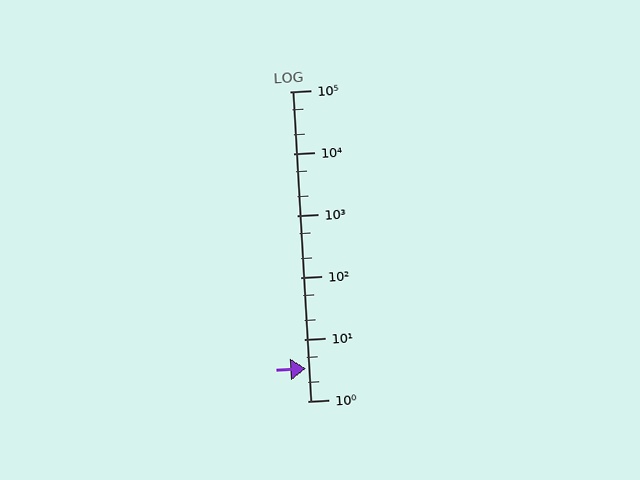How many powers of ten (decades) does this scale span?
The scale spans 5 decades, from 1 to 100000.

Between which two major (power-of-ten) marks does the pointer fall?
The pointer is between 1 and 10.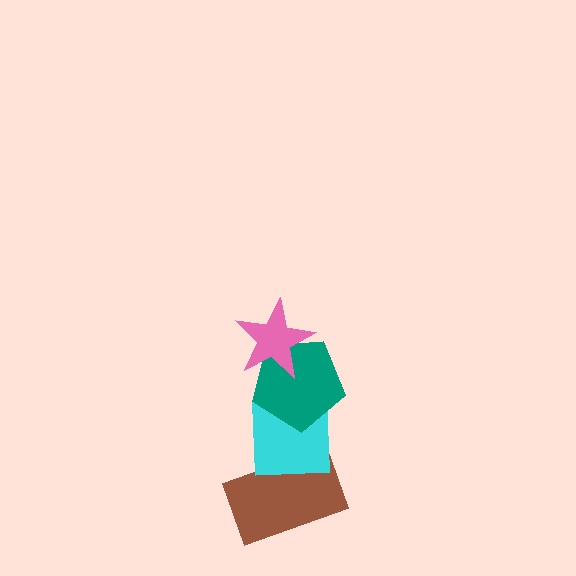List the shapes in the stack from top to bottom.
From top to bottom: the pink star, the teal pentagon, the cyan square, the brown rectangle.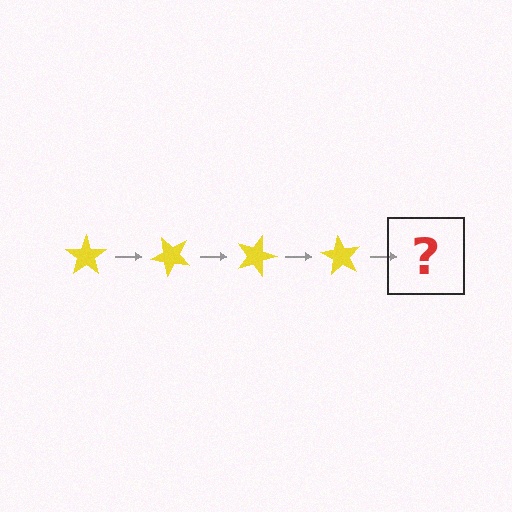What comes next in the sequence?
The next element should be a yellow star rotated 180 degrees.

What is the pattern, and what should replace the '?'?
The pattern is that the star rotates 45 degrees each step. The '?' should be a yellow star rotated 180 degrees.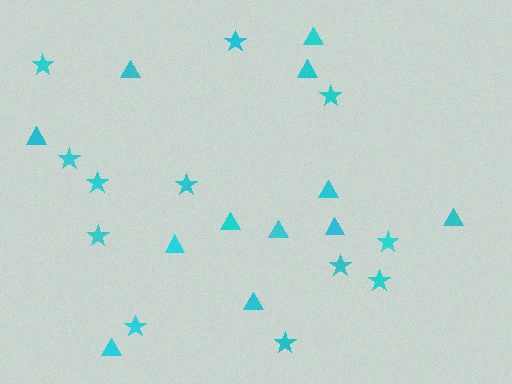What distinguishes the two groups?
There are 2 groups: one group of stars (12) and one group of triangles (12).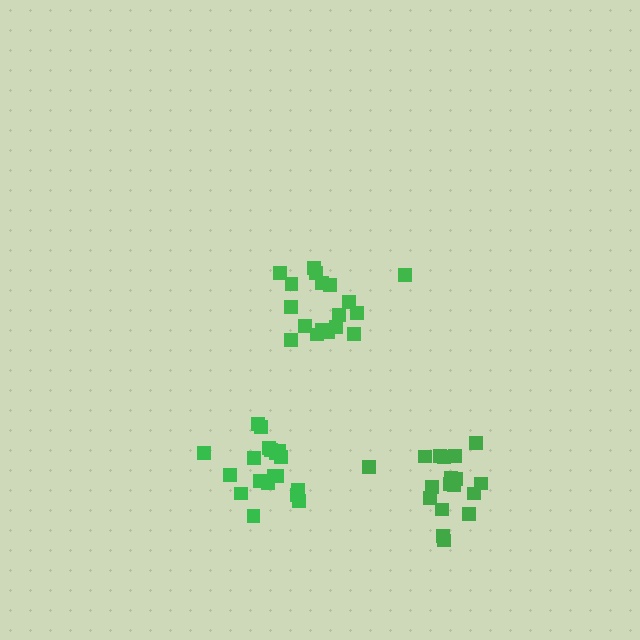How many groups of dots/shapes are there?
There are 3 groups.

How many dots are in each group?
Group 1: 18 dots, Group 2: 18 dots, Group 3: 19 dots (55 total).